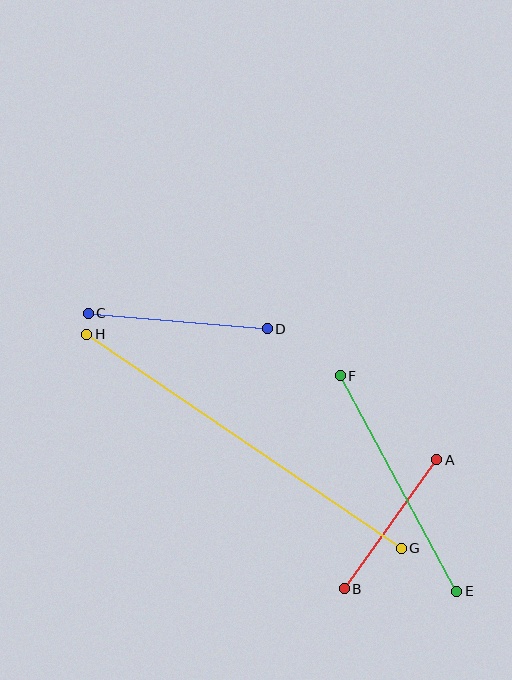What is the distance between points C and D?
The distance is approximately 180 pixels.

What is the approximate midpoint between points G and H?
The midpoint is at approximately (244, 441) pixels.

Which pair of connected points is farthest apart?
Points G and H are farthest apart.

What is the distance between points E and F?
The distance is approximately 245 pixels.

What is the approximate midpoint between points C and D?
The midpoint is at approximately (178, 321) pixels.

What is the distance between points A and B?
The distance is approximately 159 pixels.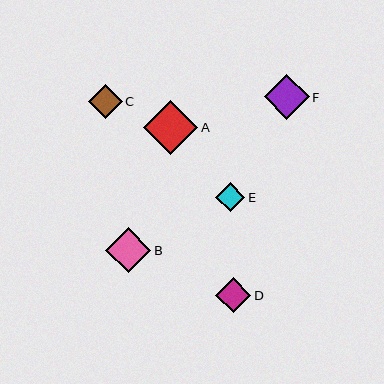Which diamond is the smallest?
Diamond E is the smallest with a size of approximately 29 pixels.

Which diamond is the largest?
Diamond A is the largest with a size of approximately 54 pixels.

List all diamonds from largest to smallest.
From largest to smallest: A, B, F, D, C, E.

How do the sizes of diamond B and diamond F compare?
Diamond B and diamond F are approximately the same size.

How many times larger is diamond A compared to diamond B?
Diamond A is approximately 1.2 times the size of diamond B.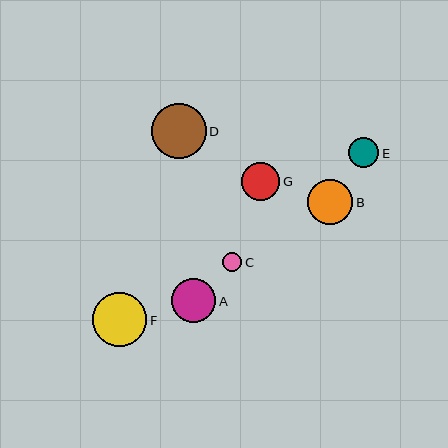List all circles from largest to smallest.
From largest to smallest: D, F, B, A, G, E, C.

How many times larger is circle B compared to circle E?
Circle B is approximately 1.5 times the size of circle E.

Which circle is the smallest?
Circle C is the smallest with a size of approximately 19 pixels.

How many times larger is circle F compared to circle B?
Circle F is approximately 1.2 times the size of circle B.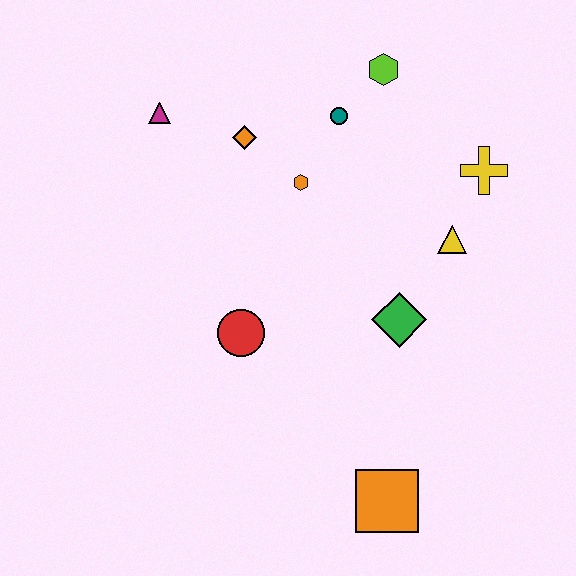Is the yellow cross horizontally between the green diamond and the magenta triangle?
No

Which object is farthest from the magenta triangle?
The orange square is farthest from the magenta triangle.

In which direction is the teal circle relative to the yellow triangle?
The teal circle is above the yellow triangle.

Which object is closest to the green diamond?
The yellow triangle is closest to the green diamond.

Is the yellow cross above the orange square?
Yes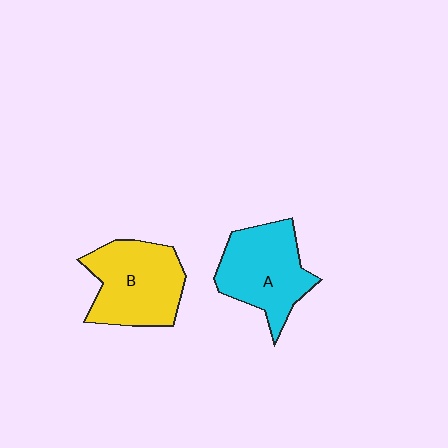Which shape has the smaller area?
Shape A (cyan).